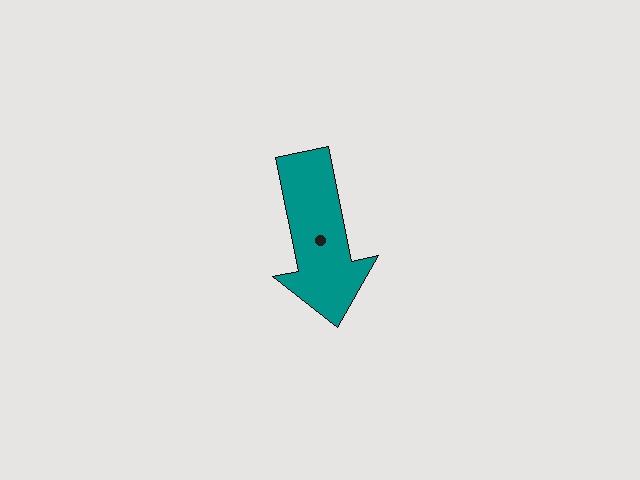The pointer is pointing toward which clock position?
Roughly 6 o'clock.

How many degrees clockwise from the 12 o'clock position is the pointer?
Approximately 169 degrees.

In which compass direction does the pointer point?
South.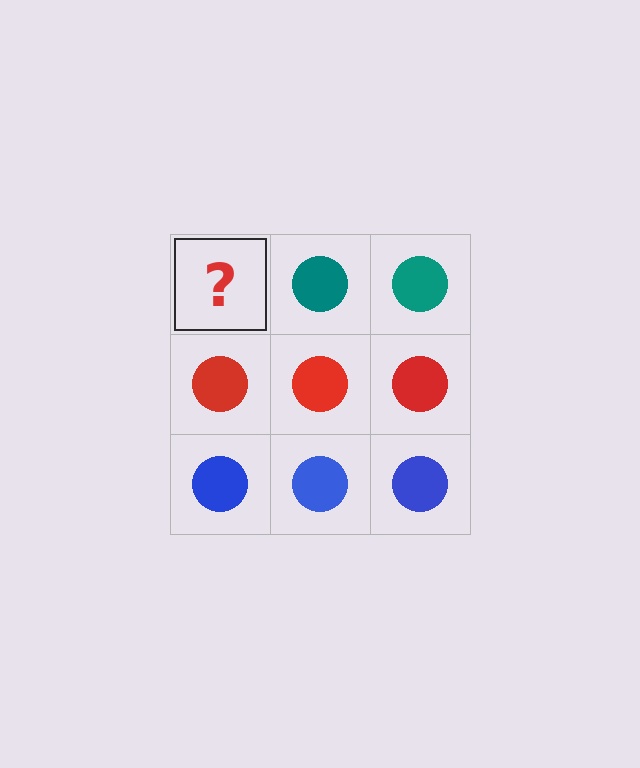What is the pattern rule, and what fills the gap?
The rule is that each row has a consistent color. The gap should be filled with a teal circle.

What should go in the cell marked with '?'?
The missing cell should contain a teal circle.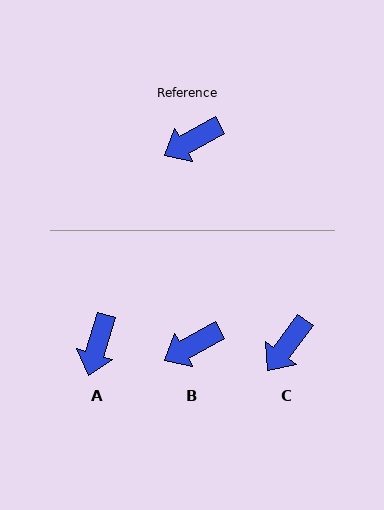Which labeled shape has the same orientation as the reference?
B.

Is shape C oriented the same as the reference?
No, it is off by about 25 degrees.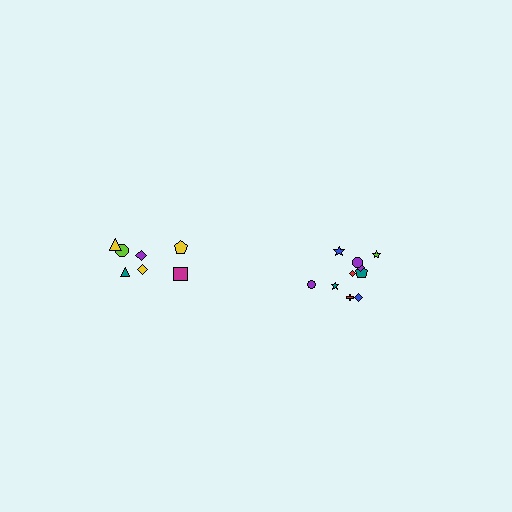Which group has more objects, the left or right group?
The right group.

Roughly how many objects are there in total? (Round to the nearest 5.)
Roughly 15 objects in total.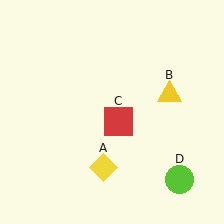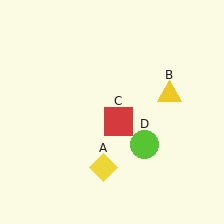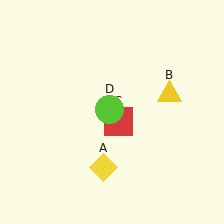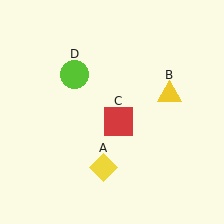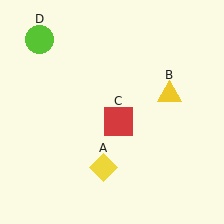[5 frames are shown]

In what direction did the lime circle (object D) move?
The lime circle (object D) moved up and to the left.